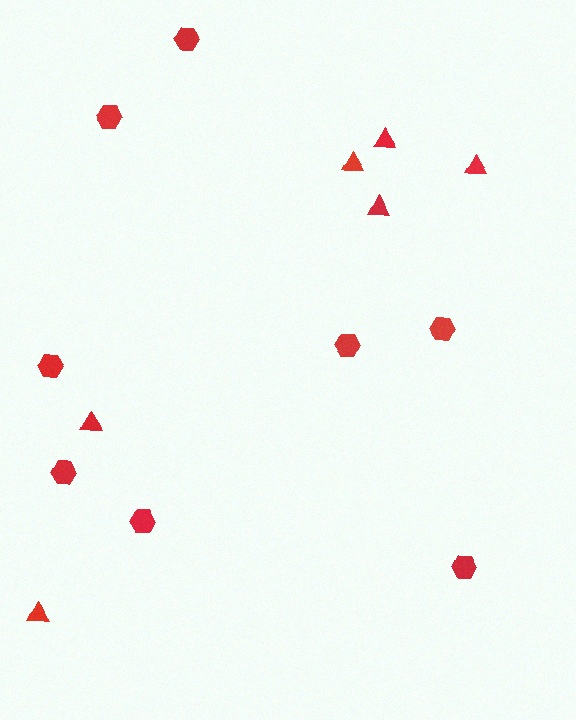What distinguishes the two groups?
There are 2 groups: one group of hexagons (8) and one group of triangles (6).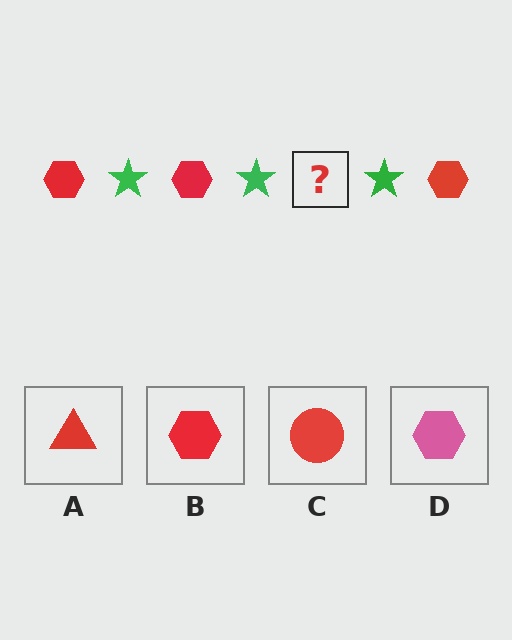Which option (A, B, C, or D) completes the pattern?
B.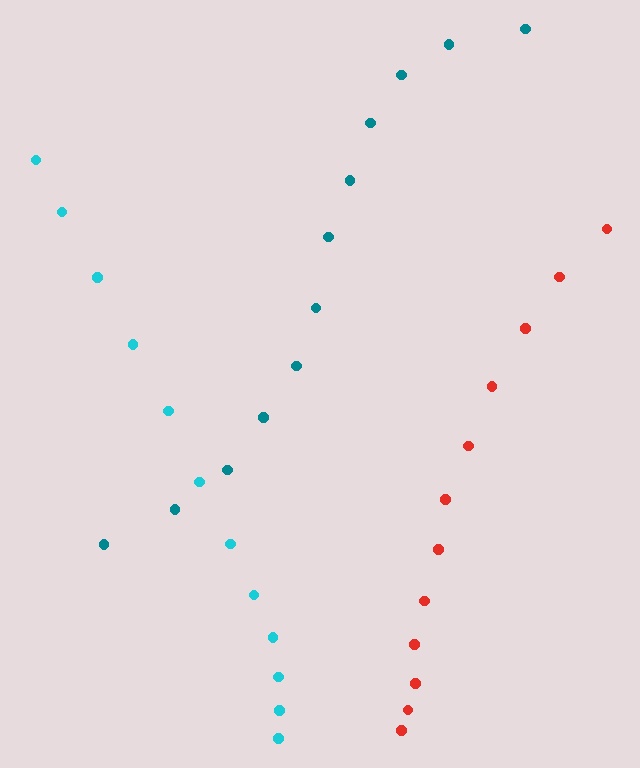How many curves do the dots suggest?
There are 3 distinct paths.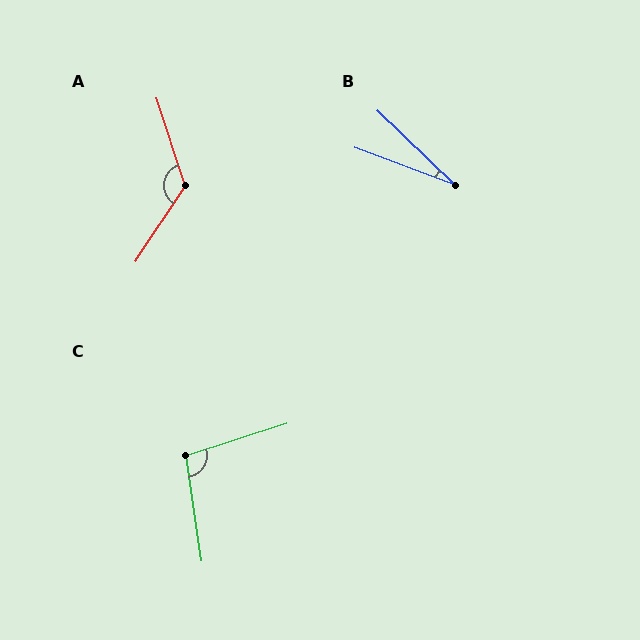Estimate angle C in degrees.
Approximately 99 degrees.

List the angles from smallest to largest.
B (24°), C (99°), A (129°).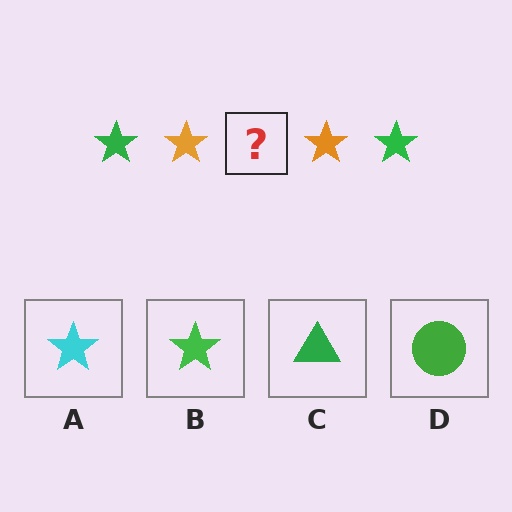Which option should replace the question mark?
Option B.